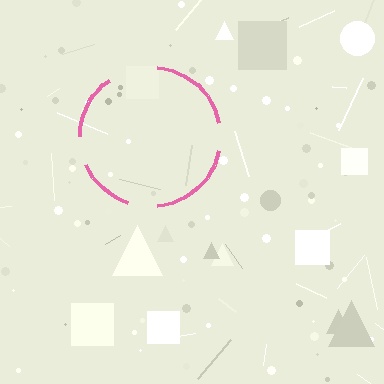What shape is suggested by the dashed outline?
The dashed outline suggests a circle.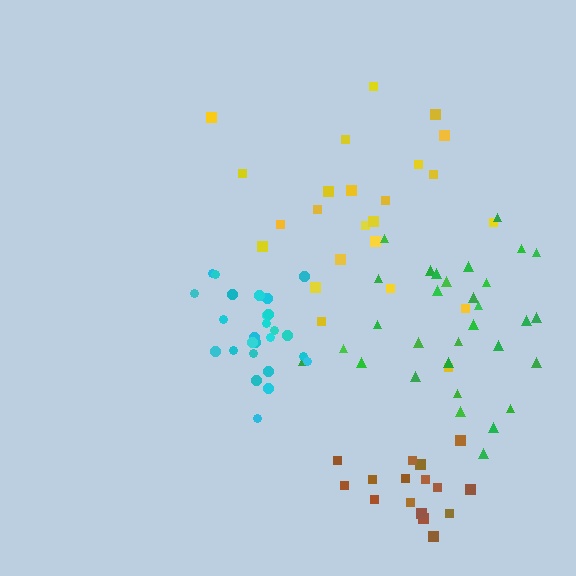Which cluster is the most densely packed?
Cyan.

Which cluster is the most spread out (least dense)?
Yellow.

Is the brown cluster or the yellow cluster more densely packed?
Brown.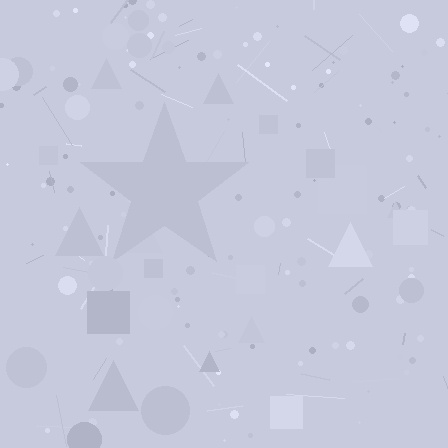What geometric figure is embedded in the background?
A star is embedded in the background.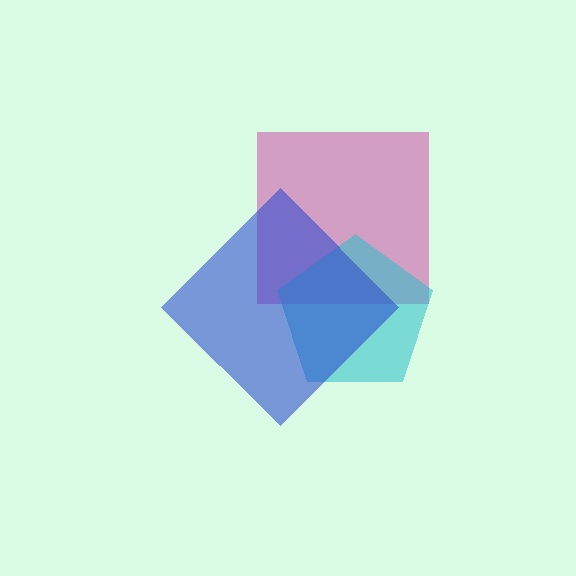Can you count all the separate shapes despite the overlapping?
Yes, there are 3 separate shapes.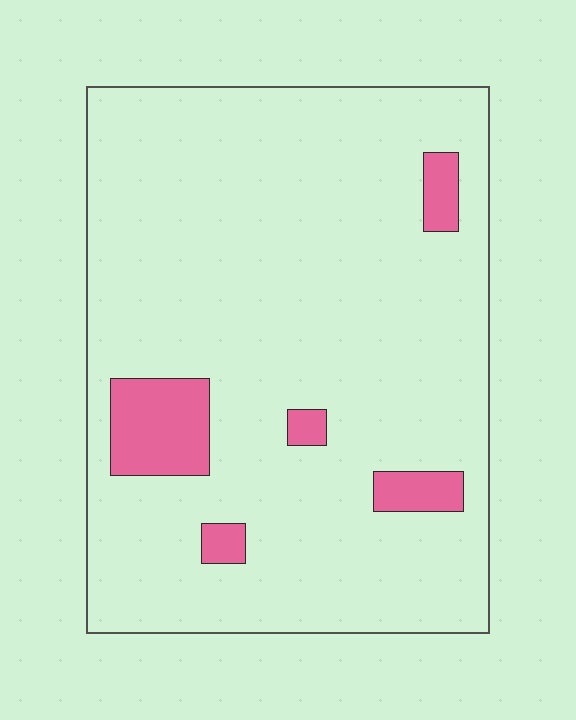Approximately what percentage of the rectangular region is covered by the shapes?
Approximately 10%.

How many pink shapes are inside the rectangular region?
5.